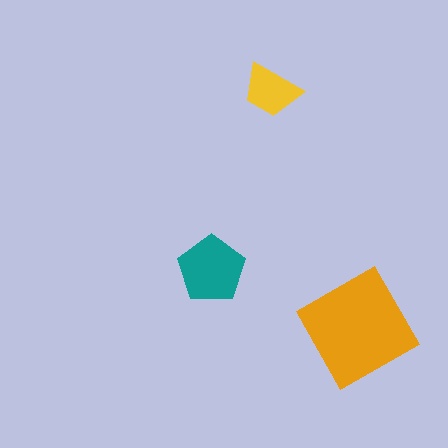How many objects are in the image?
There are 3 objects in the image.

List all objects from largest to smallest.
The orange diamond, the teal pentagon, the yellow trapezoid.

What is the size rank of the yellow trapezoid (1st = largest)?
3rd.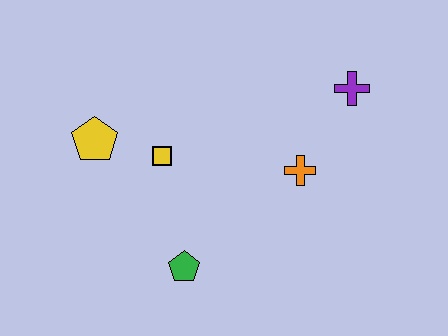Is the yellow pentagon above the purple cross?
No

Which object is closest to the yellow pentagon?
The yellow square is closest to the yellow pentagon.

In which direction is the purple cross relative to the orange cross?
The purple cross is above the orange cross.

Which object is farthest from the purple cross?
The yellow pentagon is farthest from the purple cross.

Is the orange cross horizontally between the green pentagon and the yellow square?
No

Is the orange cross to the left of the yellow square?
No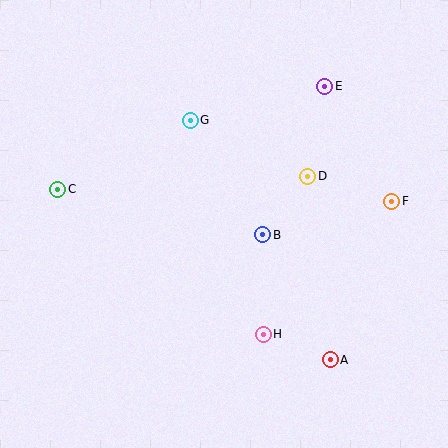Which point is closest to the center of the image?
Point B at (263, 235) is closest to the center.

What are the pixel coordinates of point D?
Point D is at (307, 176).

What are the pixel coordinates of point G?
Point G is at (190, 120).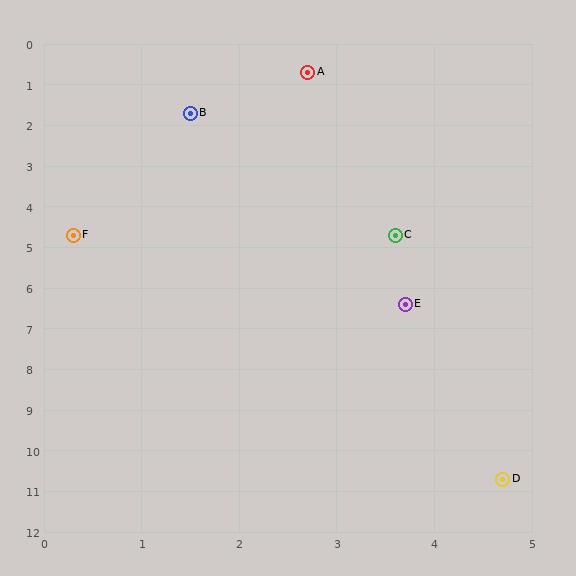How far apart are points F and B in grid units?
Points F and B are about 3.2 grid units apart.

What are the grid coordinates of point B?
Point B is at approximately (1.5, 1.7).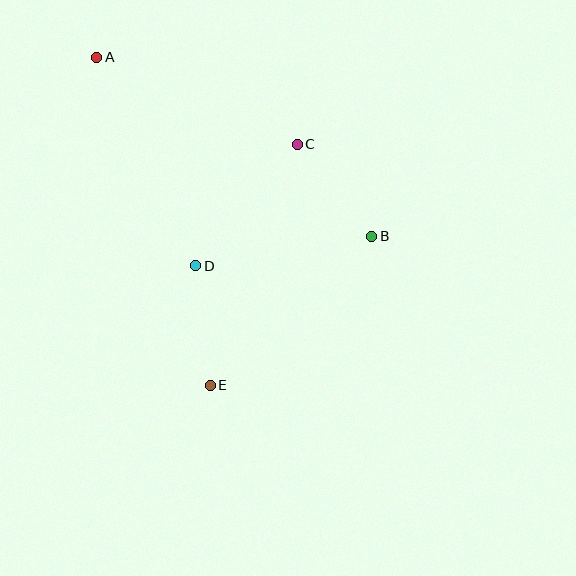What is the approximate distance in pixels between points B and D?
The distance between B and D is approximately 179 pixels.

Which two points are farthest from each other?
Points A and E are farthest from each other.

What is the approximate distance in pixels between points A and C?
The distance between A and C is approximately 219 pixels.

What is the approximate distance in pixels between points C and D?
The distance between C and D is approximately 158 pixels.